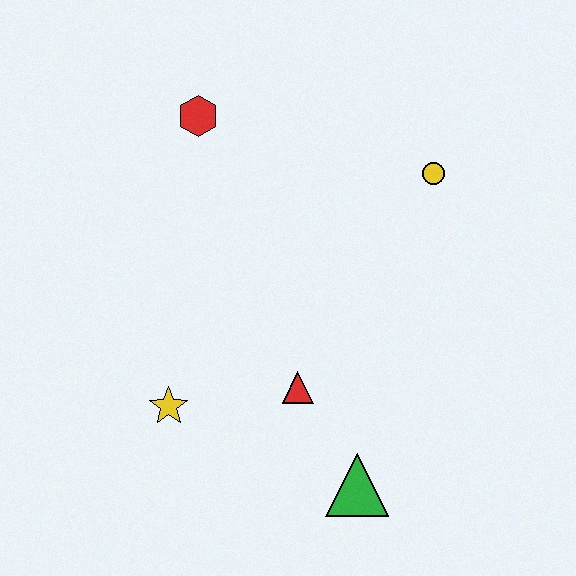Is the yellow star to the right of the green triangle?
No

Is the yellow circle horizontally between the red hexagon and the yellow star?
No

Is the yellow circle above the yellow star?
Yes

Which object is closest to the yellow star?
The red triangle is closest to the yellow star.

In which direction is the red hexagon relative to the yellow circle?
The red hexagon is to the left of the yellow circle.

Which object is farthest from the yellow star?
The yellow circle is farthest from the yellow star.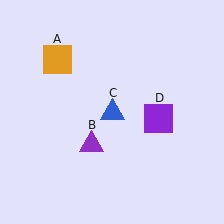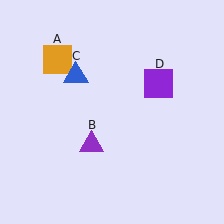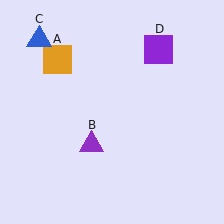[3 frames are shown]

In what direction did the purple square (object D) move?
The purple square (object D) moved up.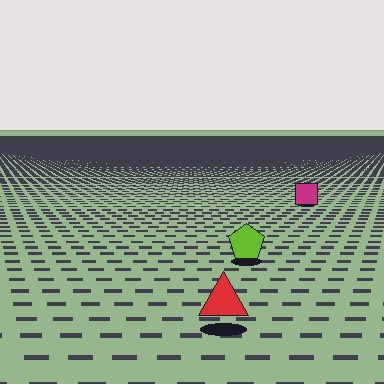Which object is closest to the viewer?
The red triangle is closest. The texture marks near it are larger and more spread out.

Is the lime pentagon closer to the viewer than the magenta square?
Yes. The lime pentagon is closer — you can tell from the texture gradient: the ground texture is coarser near it.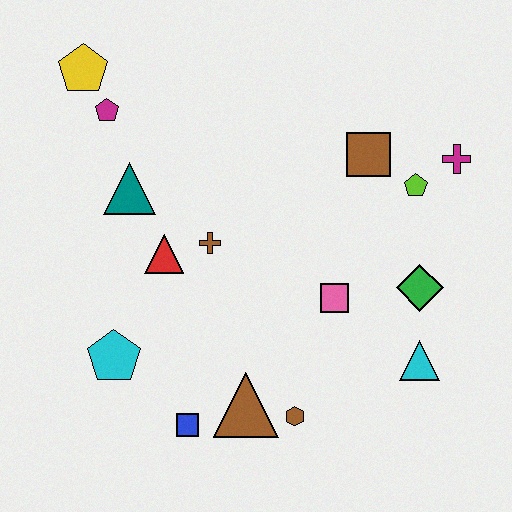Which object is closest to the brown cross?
The red triangle is closest to the brown cross.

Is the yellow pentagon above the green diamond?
Yes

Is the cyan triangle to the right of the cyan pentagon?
Yes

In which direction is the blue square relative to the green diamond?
The blue square is to the left of the green diamond.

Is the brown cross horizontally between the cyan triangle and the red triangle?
Yes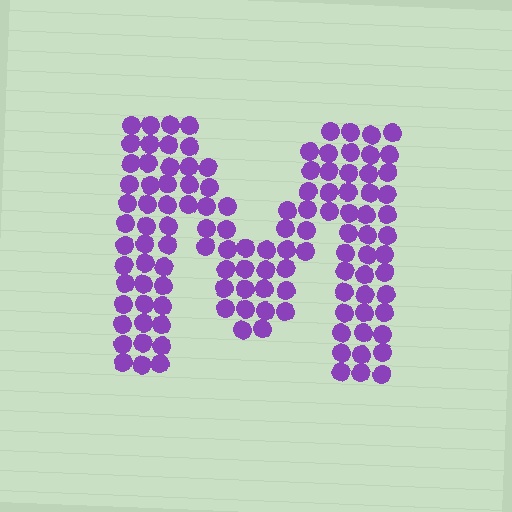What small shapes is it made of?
It is made of small circles.